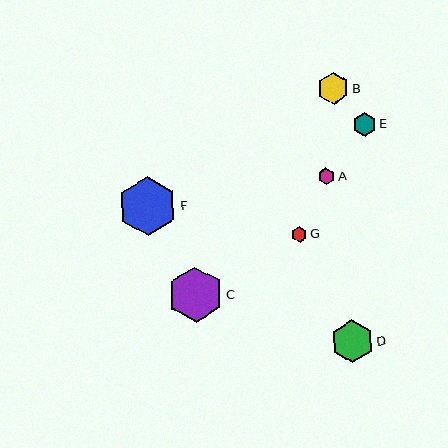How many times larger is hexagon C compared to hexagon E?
Hexagon C is approximately 2.4 times the size of hexagon E.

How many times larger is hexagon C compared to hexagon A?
Hexagon C is approximately 3.3 times the size of hexagon A.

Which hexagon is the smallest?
Hexagon G is the smallest with a size of approximately 16 pixels.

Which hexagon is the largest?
Hexagon F is the largest with a size of approximately 59 pixels.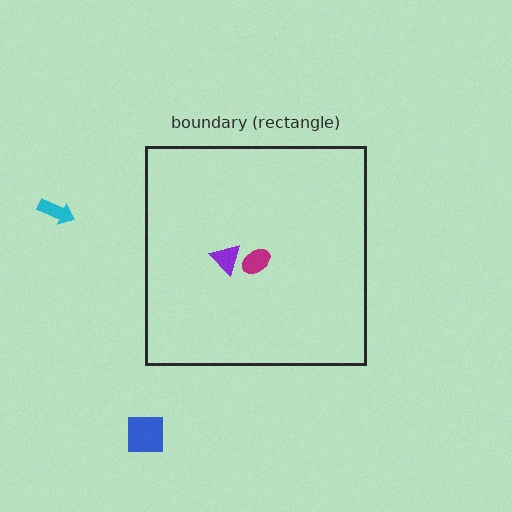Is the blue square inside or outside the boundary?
Outside.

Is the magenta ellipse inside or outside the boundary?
Inside.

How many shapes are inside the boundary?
2 inside, 2 outside.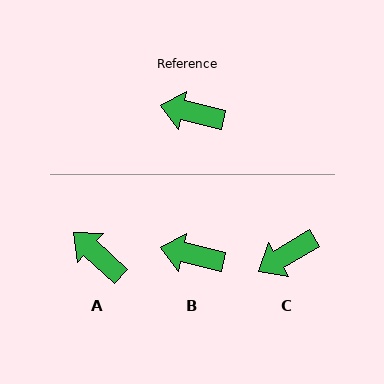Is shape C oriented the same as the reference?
No, it is off by about 44 degrees.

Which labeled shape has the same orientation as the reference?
B.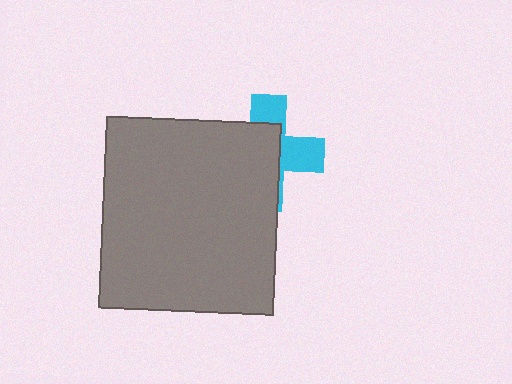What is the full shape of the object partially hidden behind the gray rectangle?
The partially hidden object is a cyan cross.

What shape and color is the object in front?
The object in front is a gray rectangle.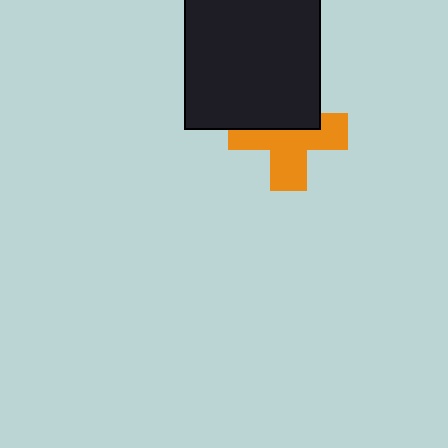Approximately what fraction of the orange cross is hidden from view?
Roughly 41% of the orange cross is hidden behind the black square.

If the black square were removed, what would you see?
You would see the complete orange cross.